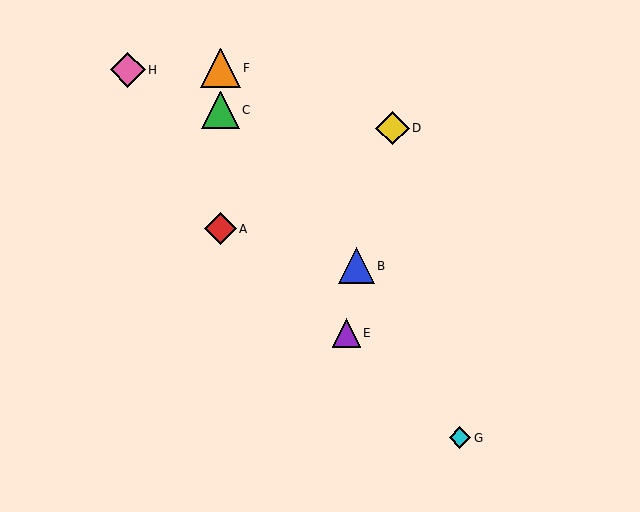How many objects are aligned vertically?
3 objects (A, C, F) are aligned vertically.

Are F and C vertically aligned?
Yes, both are at x≈221.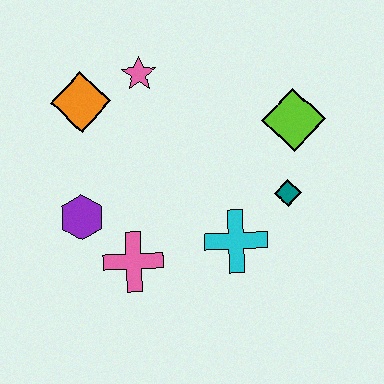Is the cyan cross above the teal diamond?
No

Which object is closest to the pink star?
The orange diamond is closest to the pink star.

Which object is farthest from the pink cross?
The lime diamond is farthest from the pink cross.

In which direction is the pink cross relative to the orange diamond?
The pink cross is below the orange diamond.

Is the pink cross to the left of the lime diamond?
Yes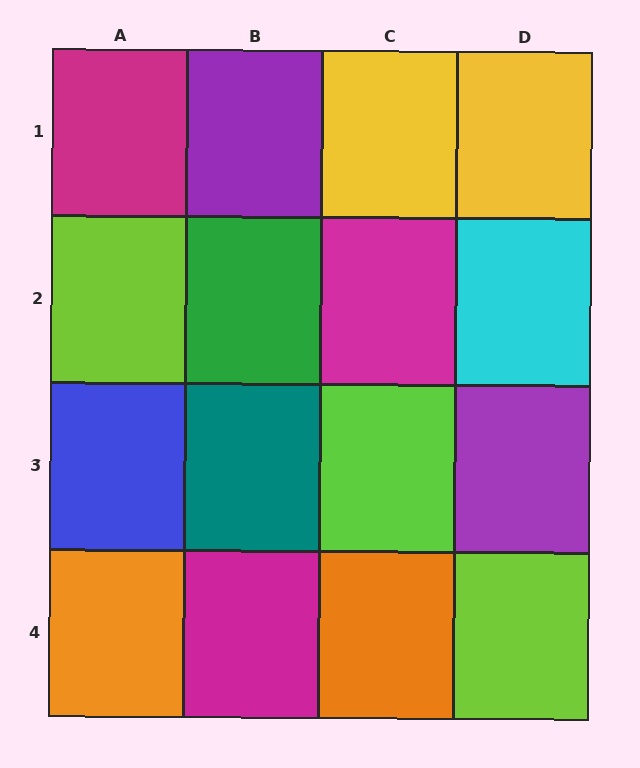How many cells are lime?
3 cells are lime.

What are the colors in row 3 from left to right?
Blue, teal, lime, purple.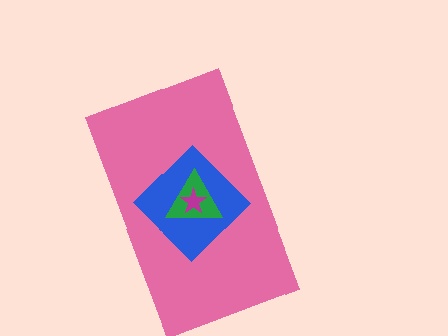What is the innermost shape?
The magenta star.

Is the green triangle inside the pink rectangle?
Yes.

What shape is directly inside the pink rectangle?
The blue diamond.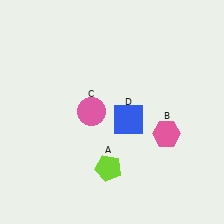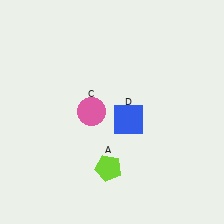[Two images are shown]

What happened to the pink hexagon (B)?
The pink hexagon (B) was removed in Image 2. It was in the bottom-right area of Image 1.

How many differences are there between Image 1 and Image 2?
There is 1 difference between the two images.